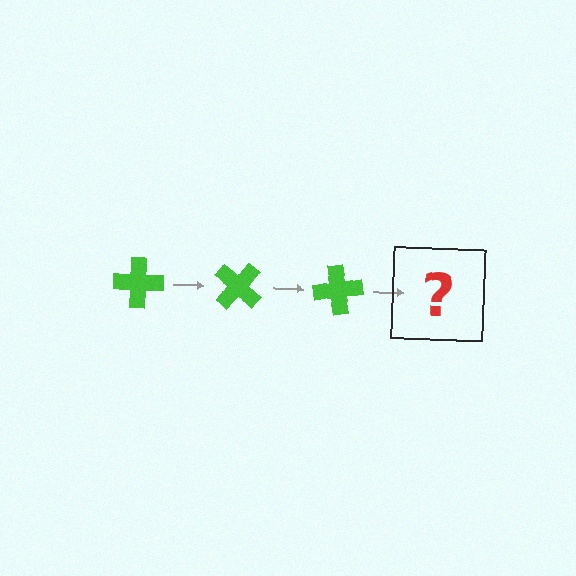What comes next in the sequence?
The next element should be a green cross rotated 120 degrees.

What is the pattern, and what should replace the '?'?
The pattern is that the cross rotates 40 degrees each step. The '?' should be a green cross rotated 120 degrees.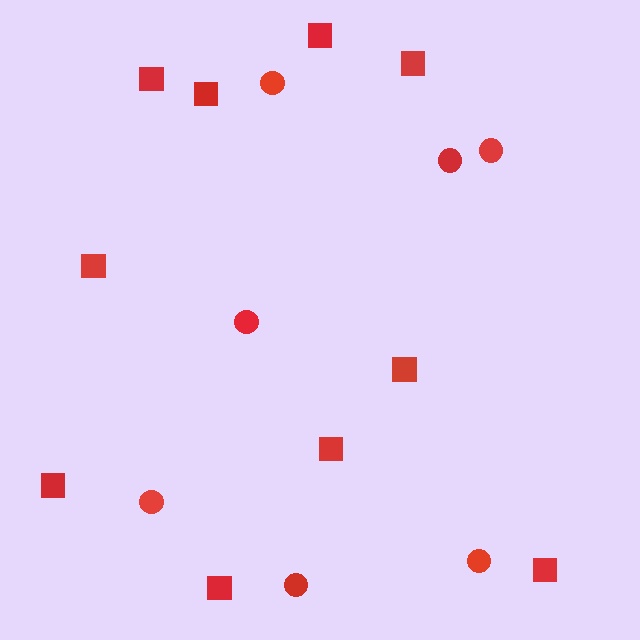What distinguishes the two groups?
There are 2 groups: one group of circles (7) and one group of squares (10).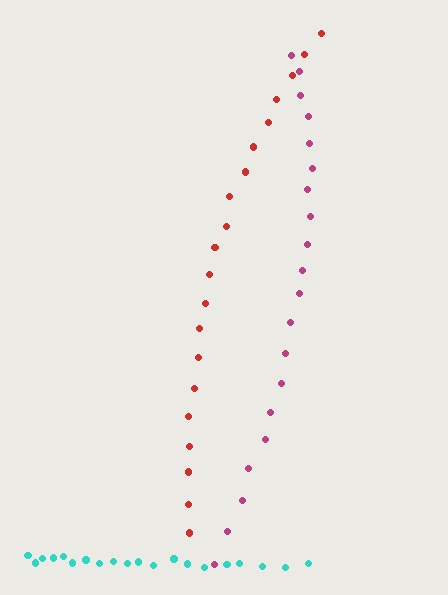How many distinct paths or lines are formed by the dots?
There are 3 distinct paths.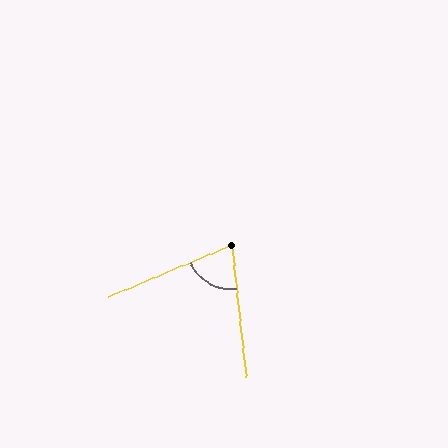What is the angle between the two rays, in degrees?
Approximately 74 degrees.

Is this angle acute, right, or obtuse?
It is acute.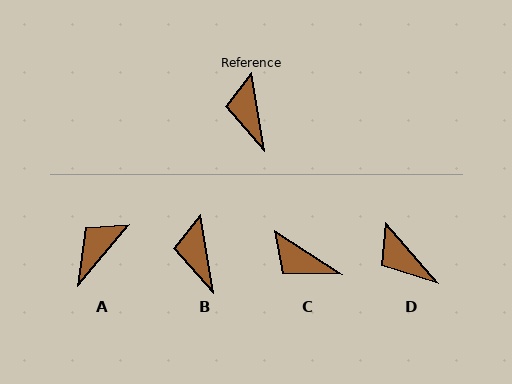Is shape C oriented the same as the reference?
No, it is off by about 47 degrees.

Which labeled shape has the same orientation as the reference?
B.